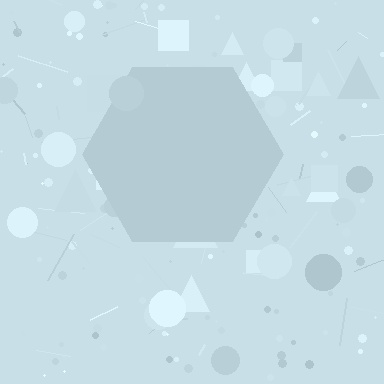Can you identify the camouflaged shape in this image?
The camouflaged shape is a hexagon.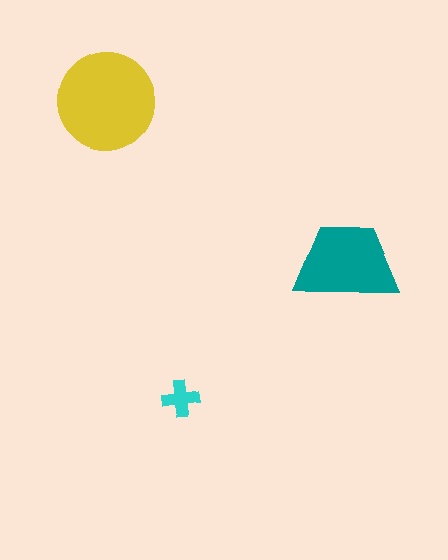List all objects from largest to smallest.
The yellow circle, the teal trapezoid, the cyan cross.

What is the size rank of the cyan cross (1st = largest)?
3rd.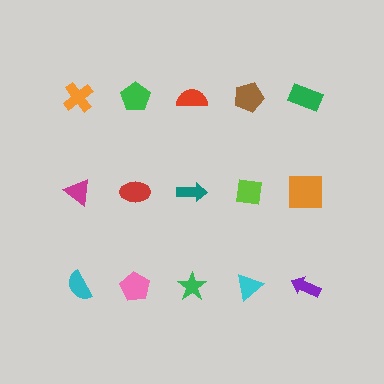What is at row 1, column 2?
A green pentagon.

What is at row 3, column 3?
A green star.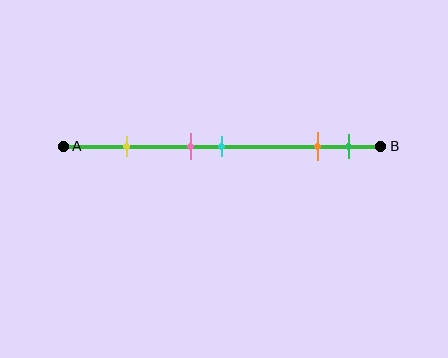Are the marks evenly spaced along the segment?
No, the marks are not evenly spaced.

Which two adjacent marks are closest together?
The pink and cyan marks are the closest adjacent pair.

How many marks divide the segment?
There are 5 marks dividing the segment.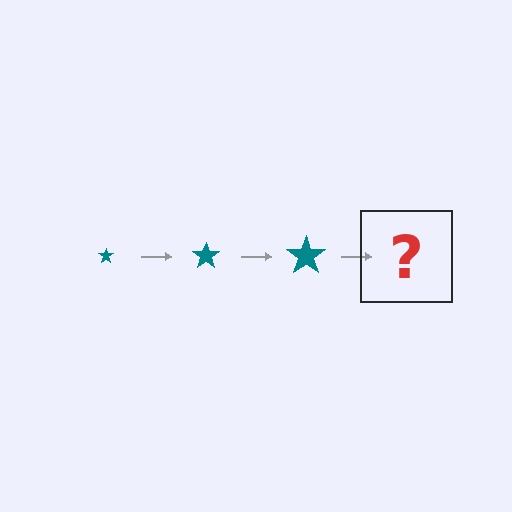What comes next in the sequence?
The next element should be a teal star, larger than the previous one.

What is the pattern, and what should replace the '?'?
The pattern is that the star gets progressively larger each step. The '?' should be a teal star, larger than the previous one.